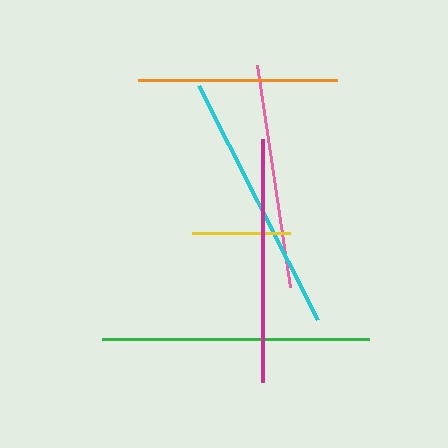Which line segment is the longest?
The green line is the longest at approximately 267 pixels.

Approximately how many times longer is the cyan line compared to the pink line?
The cyan line is approximately 1.2 times the length of the pink line.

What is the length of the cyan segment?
The cyan segment is approximately 263 pixels long.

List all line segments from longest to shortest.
From longest to shortest: green, cyan, magenta, pink, orange, yellow.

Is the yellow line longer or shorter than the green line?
The green line is longer than the yellow line.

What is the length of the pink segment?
The pink segment is approximately 225 pixels long.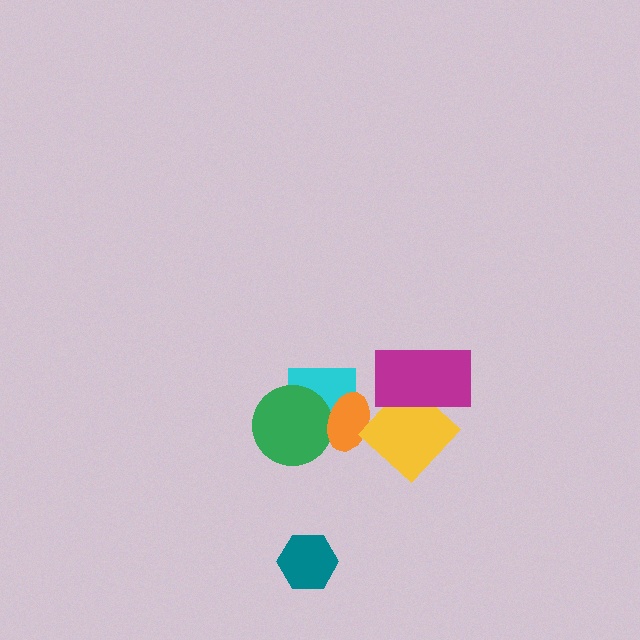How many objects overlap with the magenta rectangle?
1 object overlaps with the magenta rectangle.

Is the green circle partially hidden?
Yes, it is partially covered by another shape.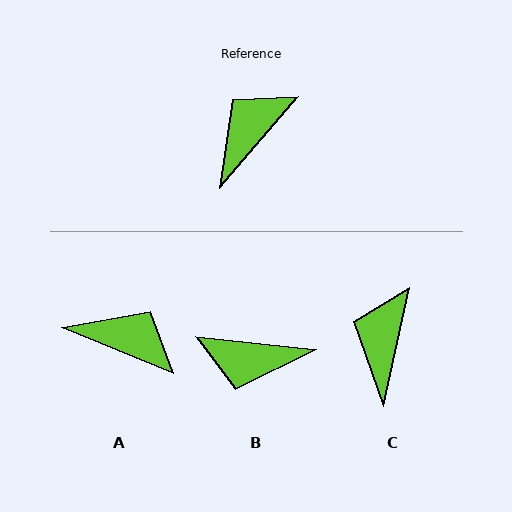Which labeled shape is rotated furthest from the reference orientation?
B, about 125 degrees away.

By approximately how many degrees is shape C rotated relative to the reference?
Approximately 28 degrees counter-clockwise.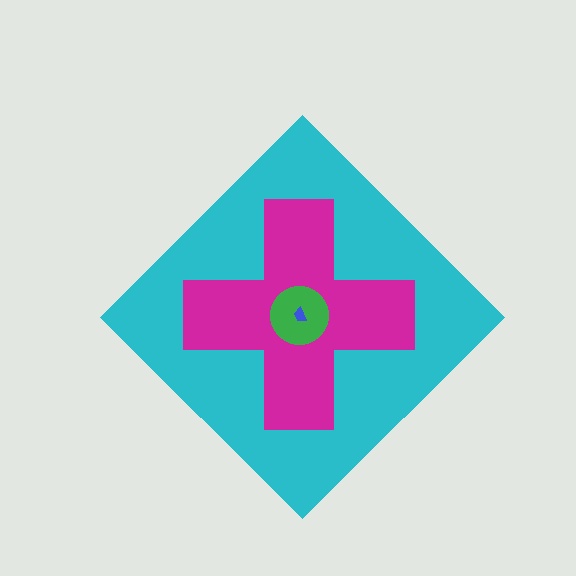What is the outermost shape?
The cyan diamond.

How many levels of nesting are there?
4.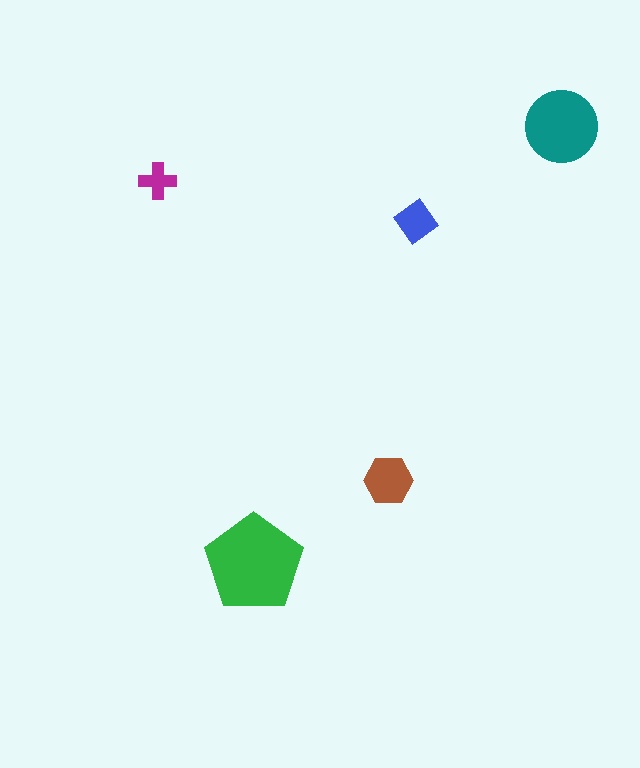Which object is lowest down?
The green pentagon is bottommost.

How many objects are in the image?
There are 5 objects in the image.